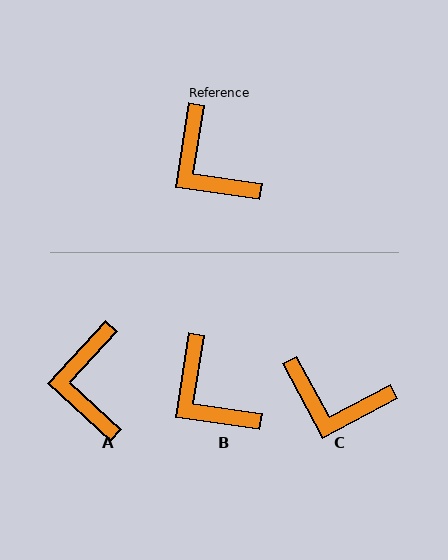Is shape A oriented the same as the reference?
No, it is off by about 34 degrees.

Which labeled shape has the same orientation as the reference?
B.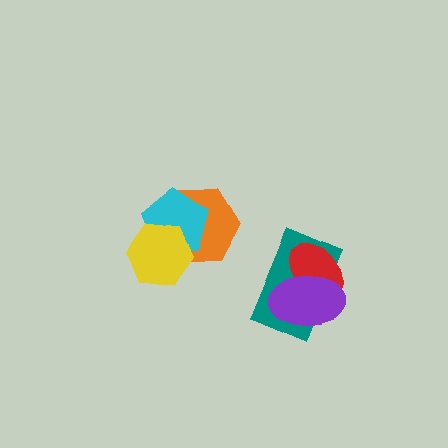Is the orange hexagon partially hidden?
Yes, it is partially covered by another shape.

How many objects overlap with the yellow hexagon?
2 objects overlap with the yellow hexagon.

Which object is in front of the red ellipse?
The purple ellipse is in front of the red ellipse.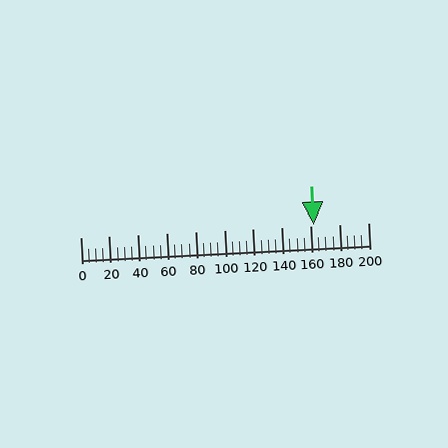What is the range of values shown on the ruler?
The ruler shows values from 0 to 200.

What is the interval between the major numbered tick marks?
The major tick marks are spaced 20 units apart.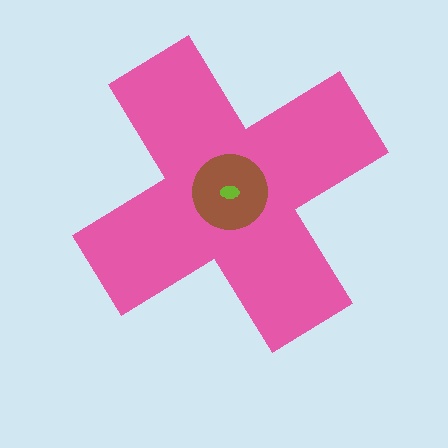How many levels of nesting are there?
3.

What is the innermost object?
The lime ellipse.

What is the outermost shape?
The pink cross.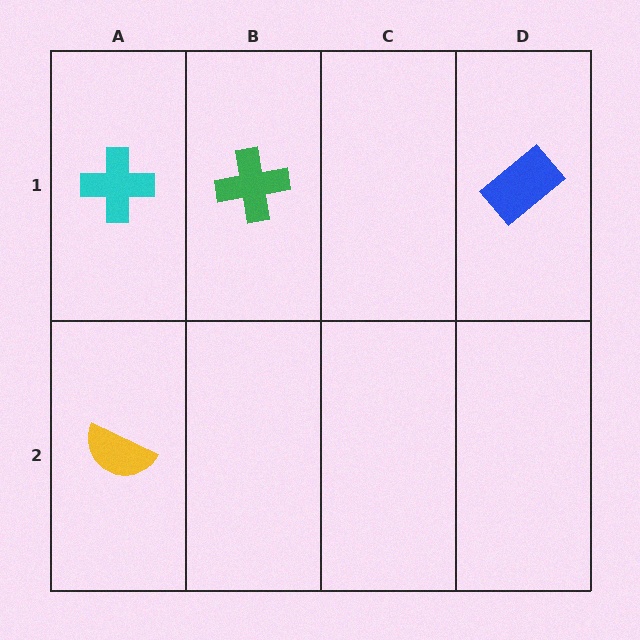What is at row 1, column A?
A cyan cross.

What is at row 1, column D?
A blue rectangle.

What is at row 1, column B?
A green cross.